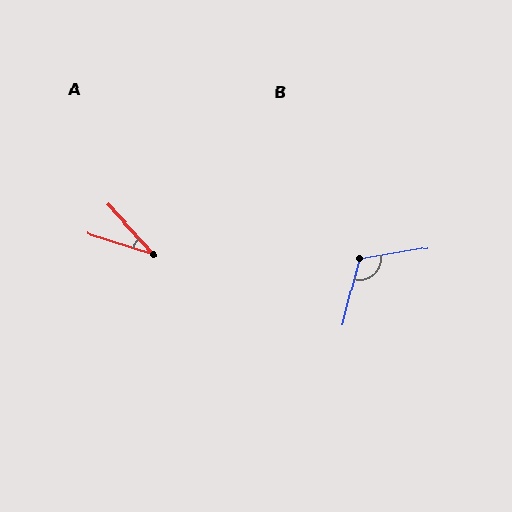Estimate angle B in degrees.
Approximately 113 degrees.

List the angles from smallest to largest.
A (29°), B (113°).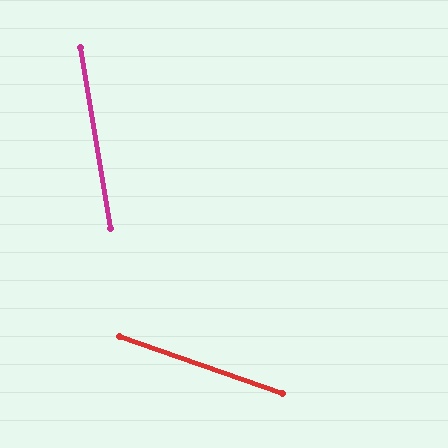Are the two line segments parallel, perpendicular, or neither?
Neither parallel nor perpendicular — they differ by about 61°.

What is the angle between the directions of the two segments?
Approximately 61 degrees.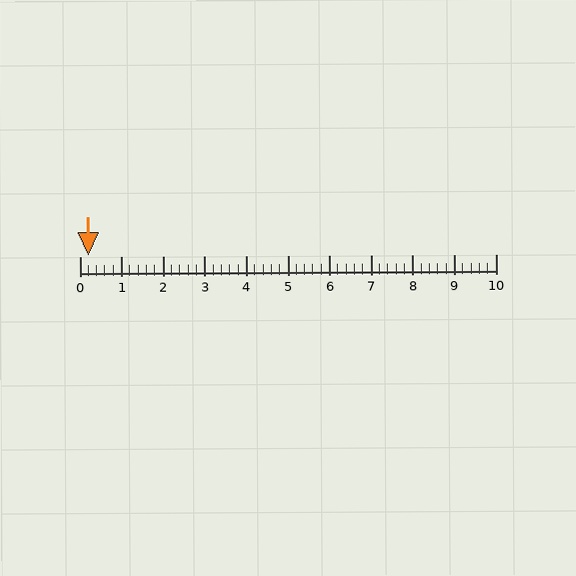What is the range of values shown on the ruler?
The ruler shows values from 0 to 10.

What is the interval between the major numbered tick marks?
The major tick marks are spaced 1 units apart.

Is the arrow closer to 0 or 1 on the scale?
The arrow is closer to 0.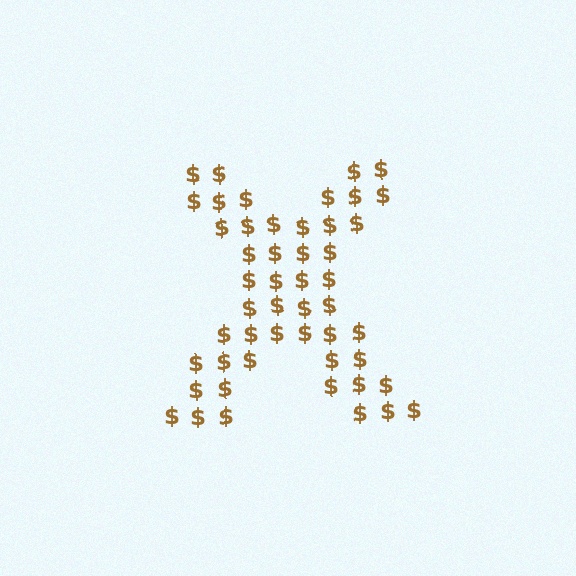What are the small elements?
The small elements are dollar signs.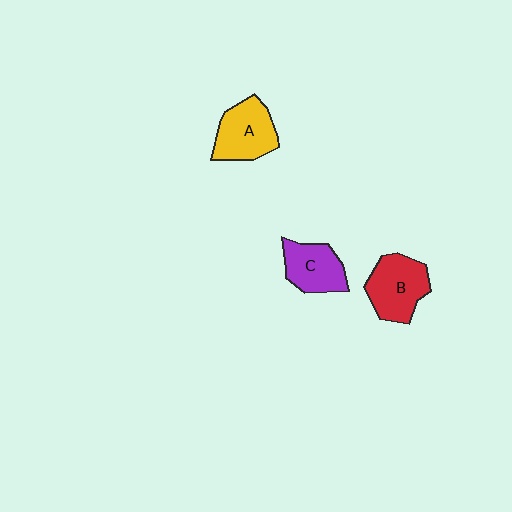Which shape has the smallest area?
Shape C (purple).